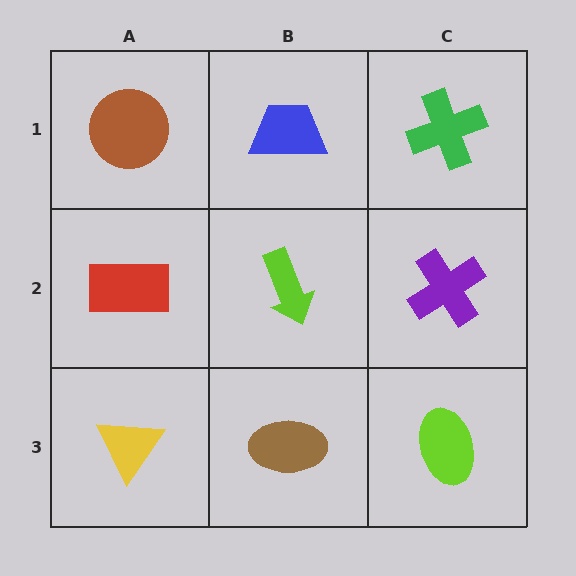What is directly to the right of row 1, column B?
A green cross.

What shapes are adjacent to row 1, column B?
A lime arrow (row 2, column B), a brown circle (row 1, column A), a green cross (row 1, column C).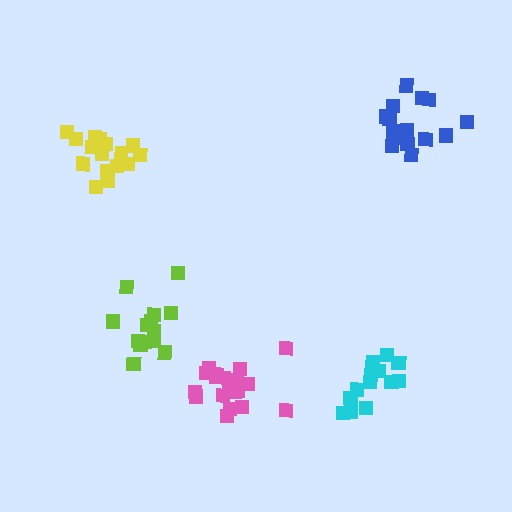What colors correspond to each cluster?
The clusters are colored: yellow, pink, cyan, blue, lime.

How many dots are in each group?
Group 1: 16 dots, Group 2: 20 dots, Group 3: 15 dots, Group 4: 17 dots, Group 5: 14 dots (82 total).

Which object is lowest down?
The pink cluster is bottommost.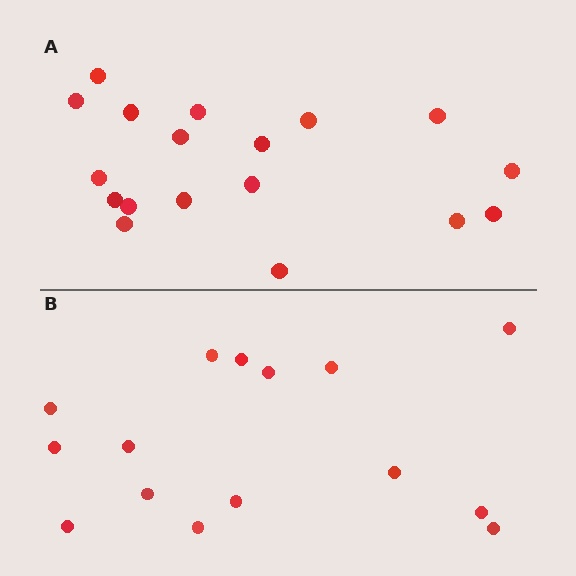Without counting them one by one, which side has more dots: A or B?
Region A (the top region) has more dots.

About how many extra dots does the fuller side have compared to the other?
Region A has just a few more — roughly 2 or 3 more dots than region B.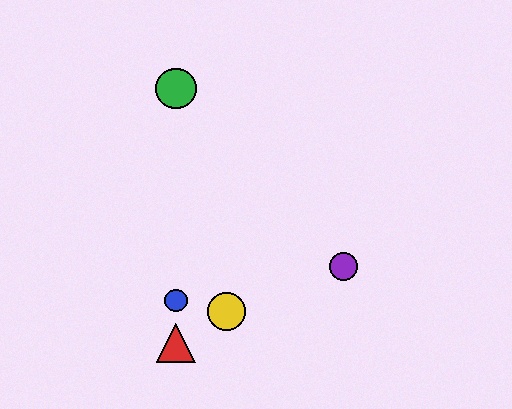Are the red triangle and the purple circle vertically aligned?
No, the red triangle is at x≈176 and the purple circle is at x≈344.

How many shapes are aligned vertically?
3 shapes (the red triangle, the blue circle, the green circle) are aligned vertically.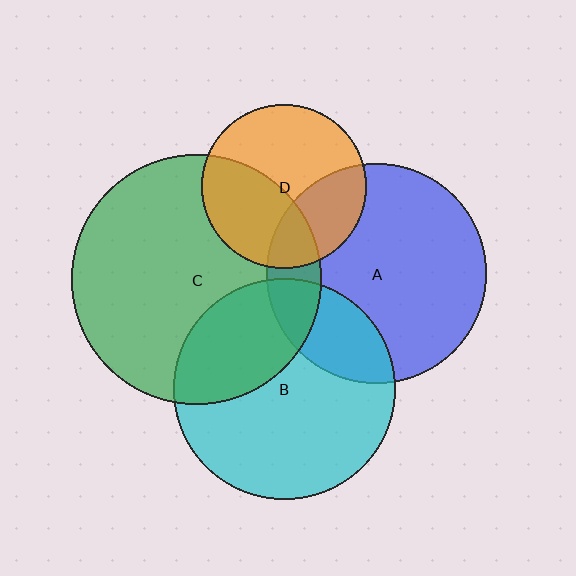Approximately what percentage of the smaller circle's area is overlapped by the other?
Approximately 40%.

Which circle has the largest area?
Circle C (green).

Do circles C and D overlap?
Yes.